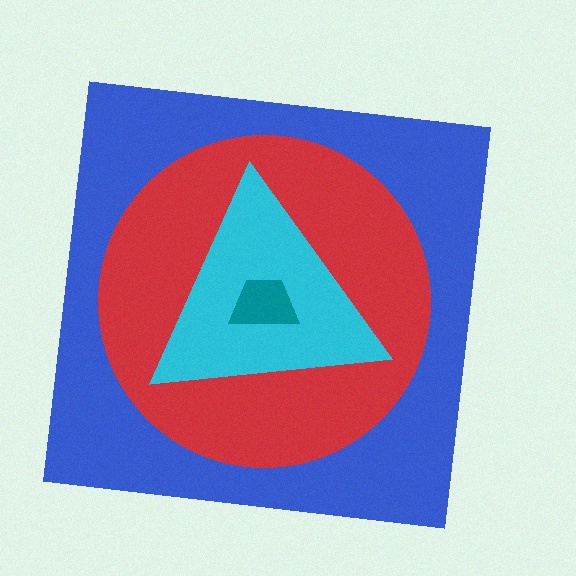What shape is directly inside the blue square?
The red circle.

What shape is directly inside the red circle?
The cyan triangle.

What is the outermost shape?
The blue square.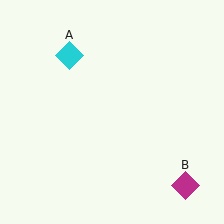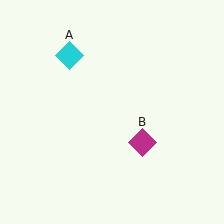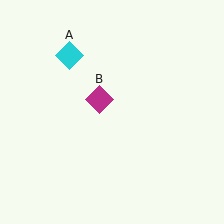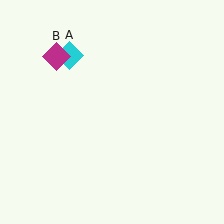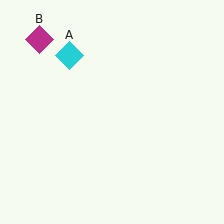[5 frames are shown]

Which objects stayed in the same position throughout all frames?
Cyan diamond (object A) remained stationary.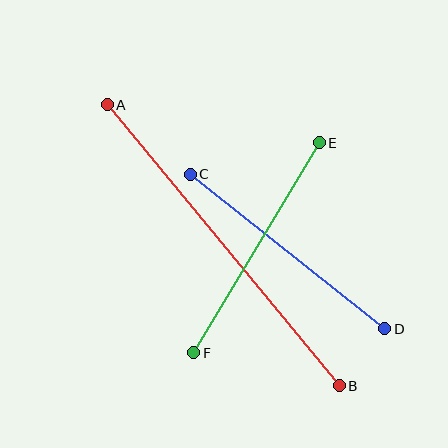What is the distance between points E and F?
The distance is approximately 244 pixels.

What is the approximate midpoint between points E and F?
The midpoint is at approximately (256, 248) pixels.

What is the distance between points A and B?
The distance is approximately 364 pixels.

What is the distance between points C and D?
The distance is approximately 248 pixels.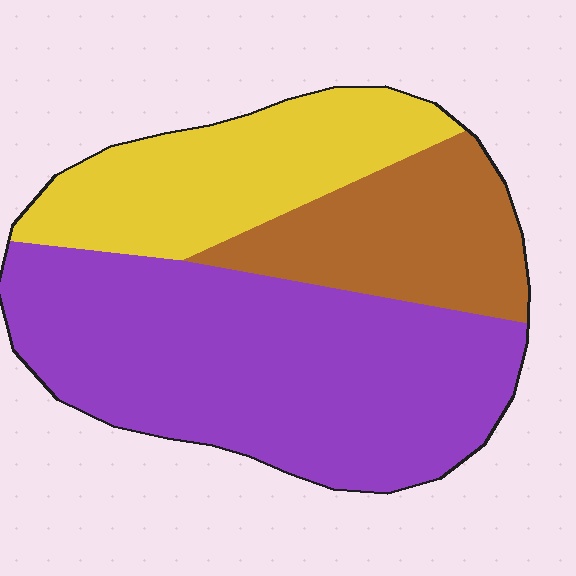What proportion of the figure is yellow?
Yellow covers 25% of the figure.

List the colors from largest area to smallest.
From largest to smallest: purple, yellow, brown.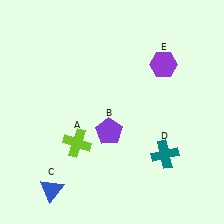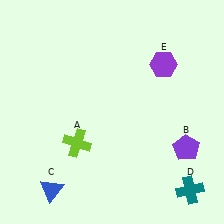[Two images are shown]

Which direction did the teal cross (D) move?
The teal cross (D) moved down.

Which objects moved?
The objects that moved are: the purple pentagon (B), the teal cross (D).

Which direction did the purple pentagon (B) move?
The purple pentagon (B) moved right.